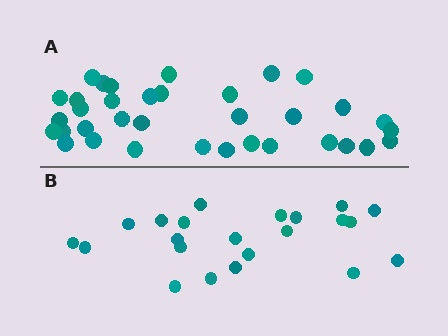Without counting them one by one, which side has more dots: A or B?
Region A (the top region) has more dots.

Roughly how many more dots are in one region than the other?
Region A has approximately 15 more dots than region B.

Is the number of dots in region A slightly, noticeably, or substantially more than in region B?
Region A has substantially more. The ratio is roughly 1.6 to 1.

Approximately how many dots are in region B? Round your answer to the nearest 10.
About 20 dots. (The exact count is 22, which rounds to 20.)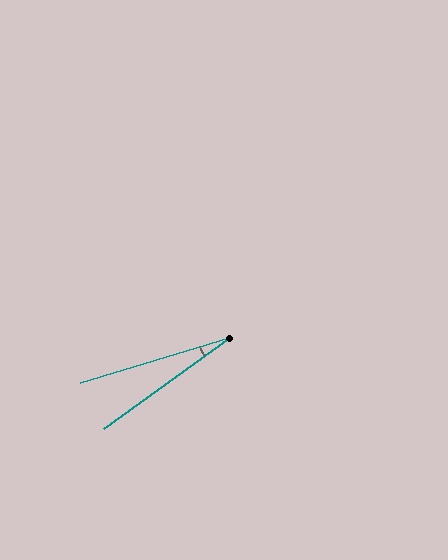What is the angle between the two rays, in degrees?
Approximately 19 degrees.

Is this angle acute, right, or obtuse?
It is acute.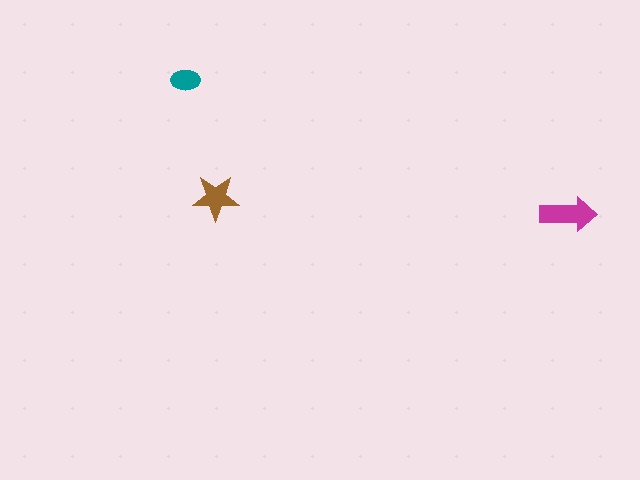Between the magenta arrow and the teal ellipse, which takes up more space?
The magenta arrow.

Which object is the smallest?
The teal ellipse.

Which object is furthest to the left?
The teal ellipse is leftmost.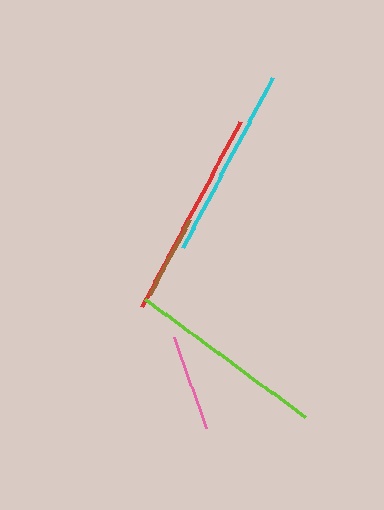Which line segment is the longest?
The red line is the longest at approximately 210 pixels.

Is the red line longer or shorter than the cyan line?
The red line is longer than the cyan line.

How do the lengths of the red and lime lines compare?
The red and lime lines are approximately the same length.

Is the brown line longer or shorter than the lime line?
The lime line is longer than the brown line.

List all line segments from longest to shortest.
From longest to shortest: red, lime, cyan, pink, brown.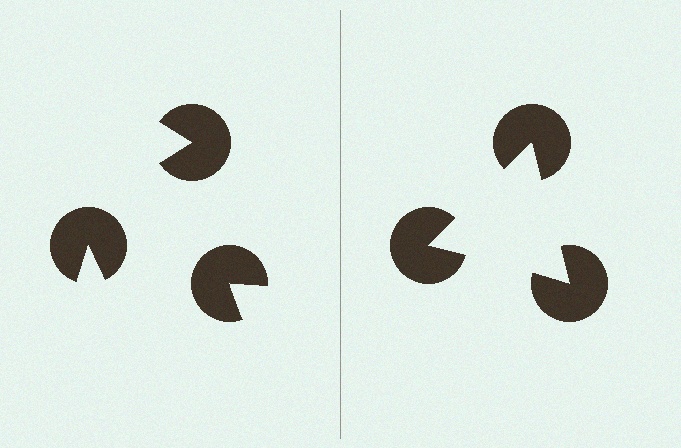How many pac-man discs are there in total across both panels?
6 — 3 on each side.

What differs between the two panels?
The pac-man discs are positioned identically on both sides; only the wedge orientations differ. On the right they align to a triangle; on the left they are misaligned.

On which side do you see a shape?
An illusory triangle appears on the right side. On the left side the wedge cuts are rotated, so no coherent shape forms.